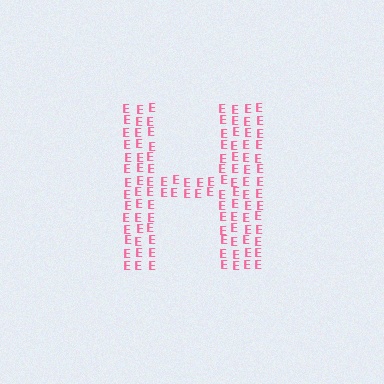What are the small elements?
The small elements are letter E's.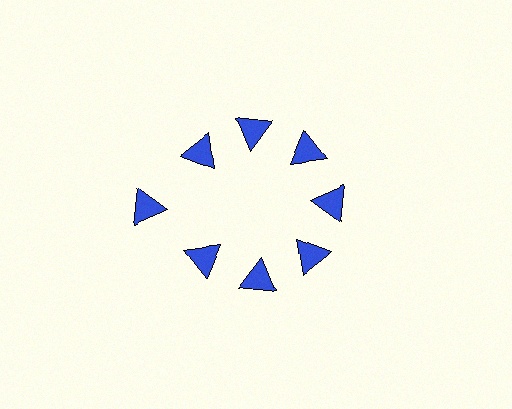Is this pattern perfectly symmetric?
No. The 8 blue triangles are arranged in a ring, but one element near the 9 o'clock position is pushed outward from the center, breaking the 8-fold rotational symmetry.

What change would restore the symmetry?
The symmetry would be restored by moving it inward, back onto the ring so that all 8 triangles sit at equal angles and equal distance from the center.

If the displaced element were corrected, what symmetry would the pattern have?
It would have 8-fold rotational symmetry — the pattern would map onto itself every 45 degrees.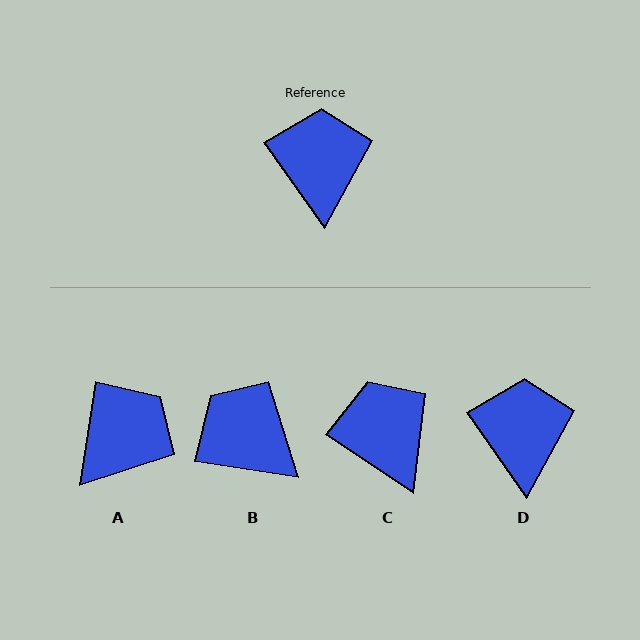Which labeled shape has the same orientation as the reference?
D.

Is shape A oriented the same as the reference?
No, it is off by about 44 degrees.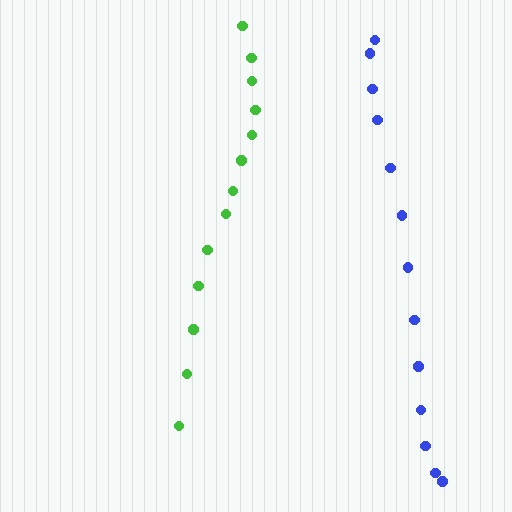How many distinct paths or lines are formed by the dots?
There are 2 distinct paths.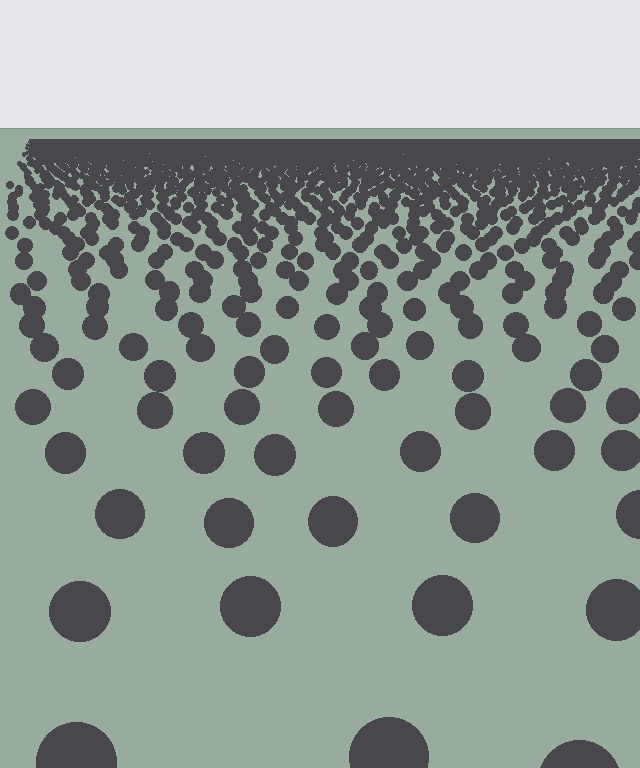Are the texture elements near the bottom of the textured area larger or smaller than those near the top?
Larger. Near the bottom, elements are closer to the viewer and appear at a bigger on-screen size.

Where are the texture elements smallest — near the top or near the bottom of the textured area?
Near the top.